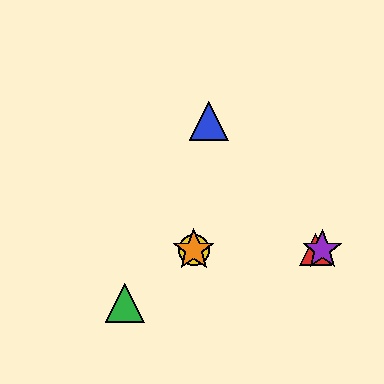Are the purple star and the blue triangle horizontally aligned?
No, the purple star is at y≈250 and the blue triangle is at y≈121.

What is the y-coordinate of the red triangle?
The red triangle is at y≈250.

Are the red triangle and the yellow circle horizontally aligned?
Yes, both are at y≈250.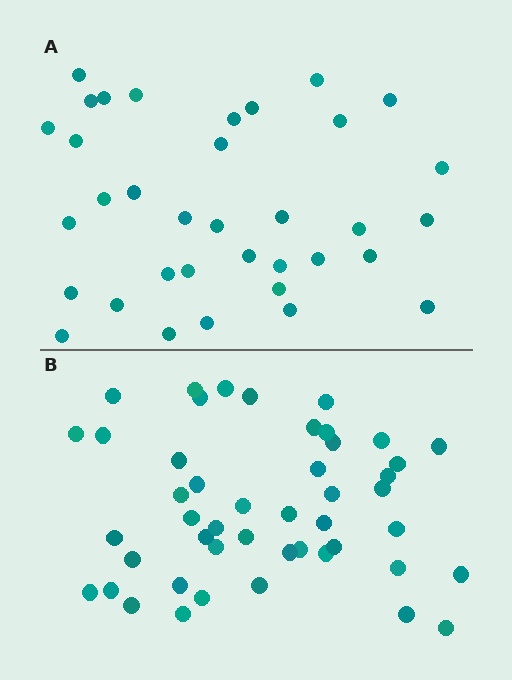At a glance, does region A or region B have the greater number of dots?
Region B (the bottom region) has more dots.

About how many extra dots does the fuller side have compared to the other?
Region B has roughly 12 or so more dots than region A.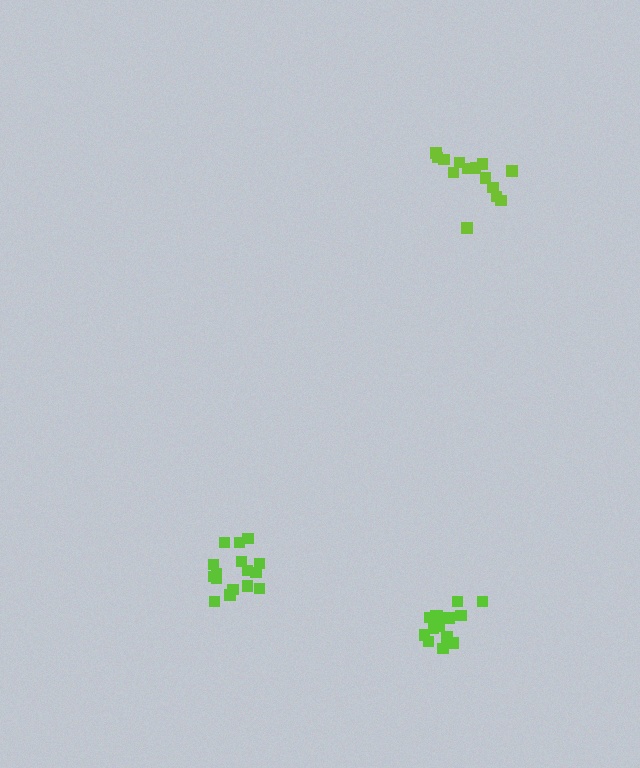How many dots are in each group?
Group 1: 14 dots, Group 2: 14 dots, Group 3: 16 dots (44 total).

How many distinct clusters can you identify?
There are 3 distinct clusters.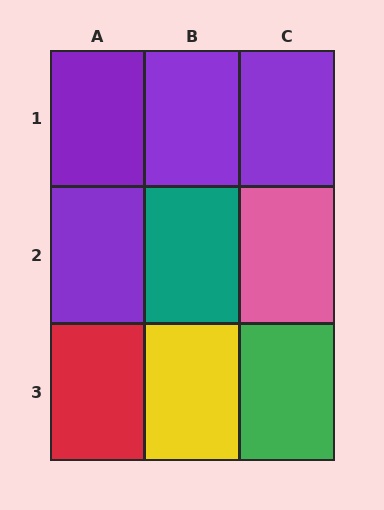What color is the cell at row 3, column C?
Green.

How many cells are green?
1 cell is green.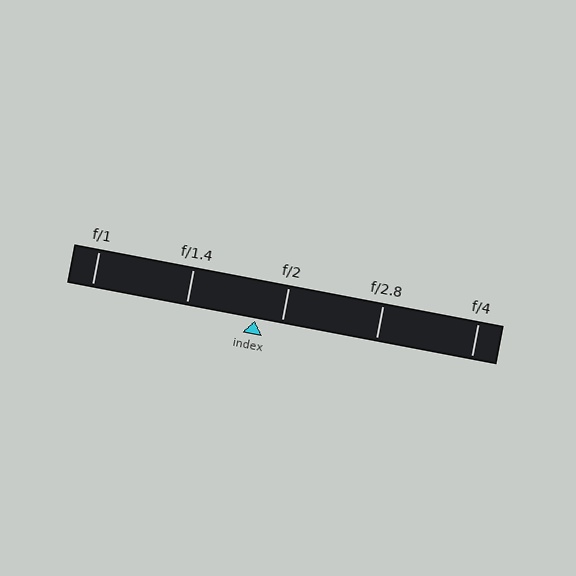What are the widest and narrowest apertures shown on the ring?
The widest aperture shown is f/1 and the narrowest is f/4.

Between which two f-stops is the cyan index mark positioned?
The index mark is between f/1.4 and f/2.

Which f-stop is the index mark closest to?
The index mark is closest to f/2.